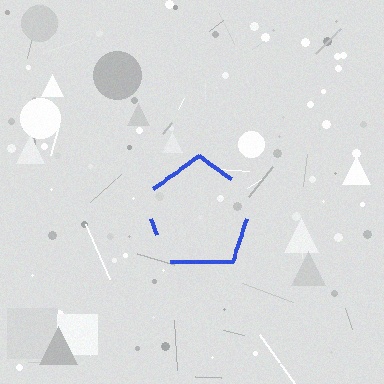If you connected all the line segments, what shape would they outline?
They would outline a pentagon.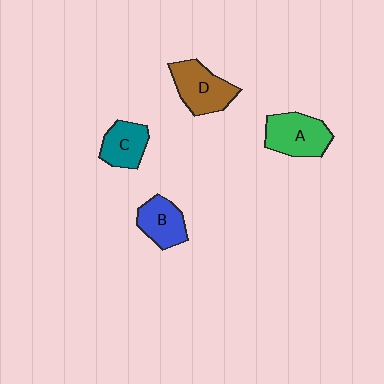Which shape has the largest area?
Shape A (green).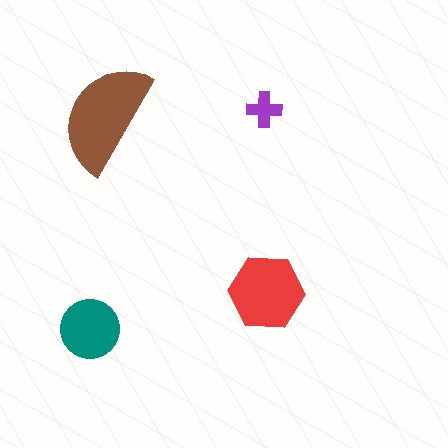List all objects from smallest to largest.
The purple cross, the teal circle, the red hexagon, the brown semicircle.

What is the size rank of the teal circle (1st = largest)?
3rd.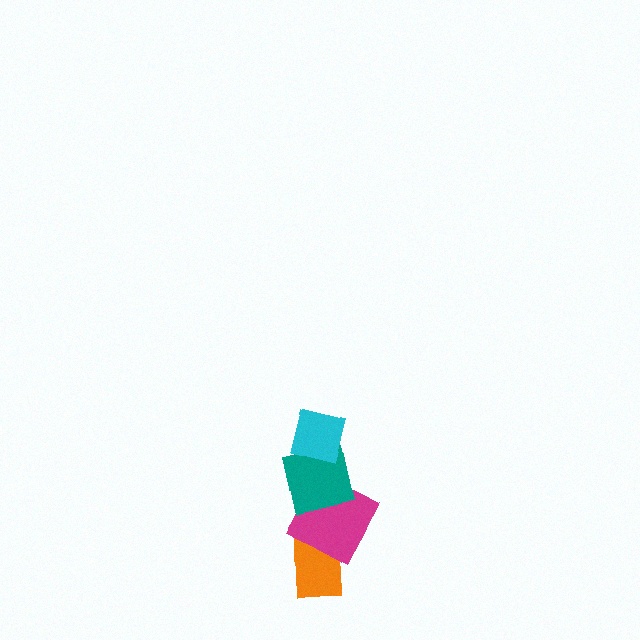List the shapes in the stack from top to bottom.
From top to bottom: the cyan square, the teal square, the magenta square, the orange rectangle.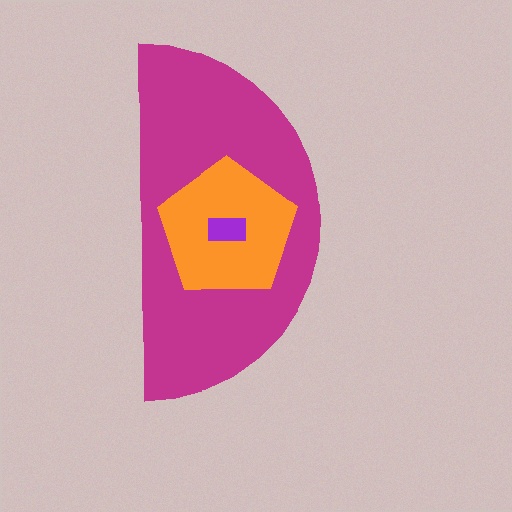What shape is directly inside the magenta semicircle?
The orange pentagon.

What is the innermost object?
The purple rectangle.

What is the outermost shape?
The magenta semicircle.